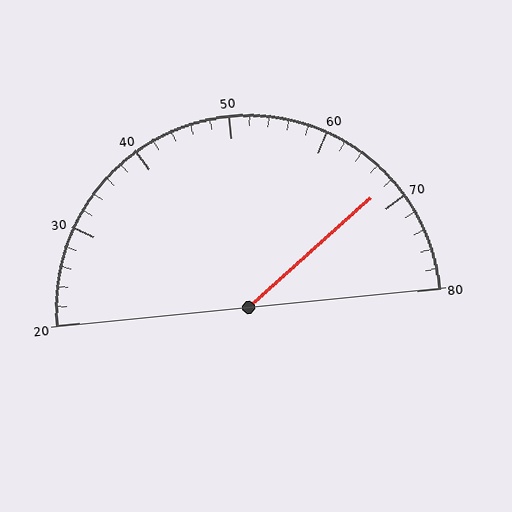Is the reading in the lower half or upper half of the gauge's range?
The reading is in the upper half of the range (20 to 80).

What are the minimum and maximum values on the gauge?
The gauge ranges from 20 to 80.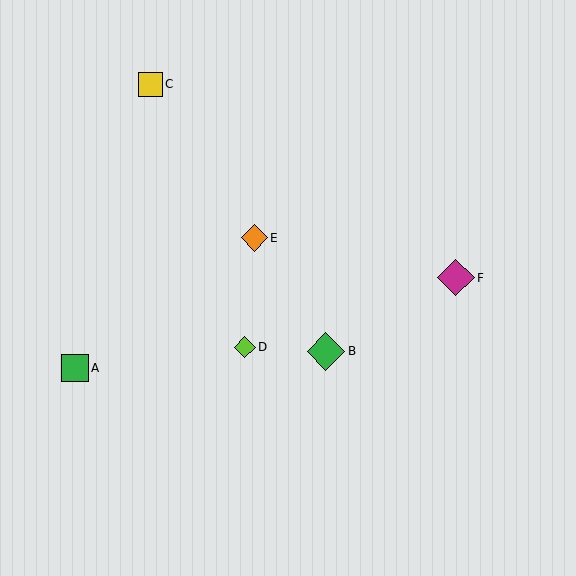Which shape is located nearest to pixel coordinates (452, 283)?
The magenta diamond (labeled F) at (456, 278) is nearest to that location.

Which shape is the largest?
The green diamond (labeled B) is the largest.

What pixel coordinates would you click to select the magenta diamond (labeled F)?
Click at (456, 278) to select the magenta diamond F.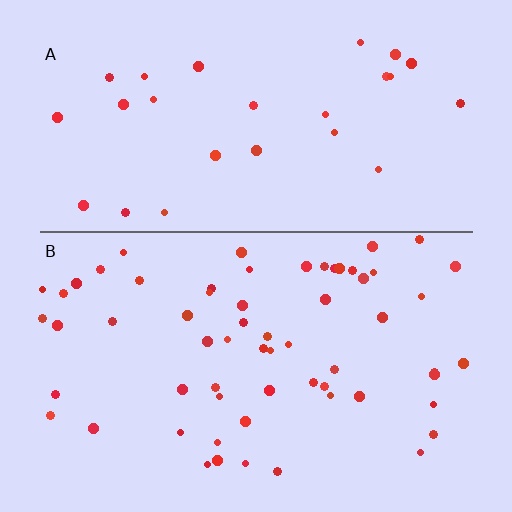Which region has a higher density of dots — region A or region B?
B (the bottom).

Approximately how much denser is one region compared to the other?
Approximately 2.3× — region B over region A.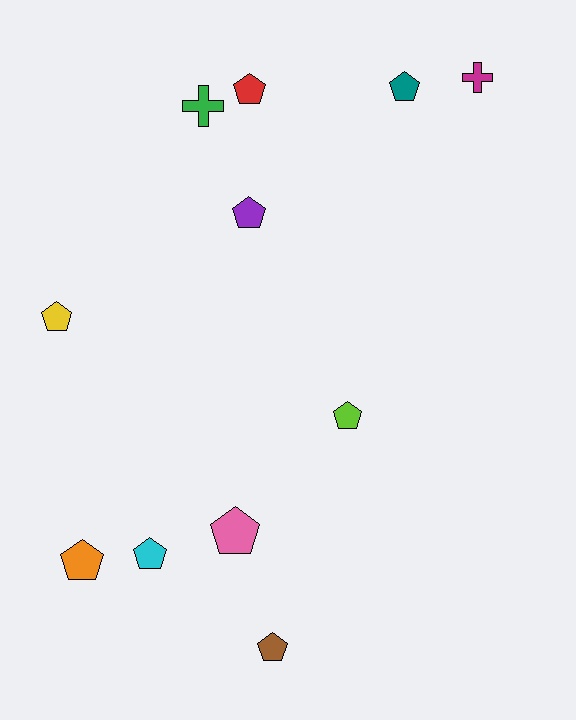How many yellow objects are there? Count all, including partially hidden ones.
There is 1 yellow object.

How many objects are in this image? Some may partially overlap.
There are 11 objects.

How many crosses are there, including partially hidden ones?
There are 2 crosses.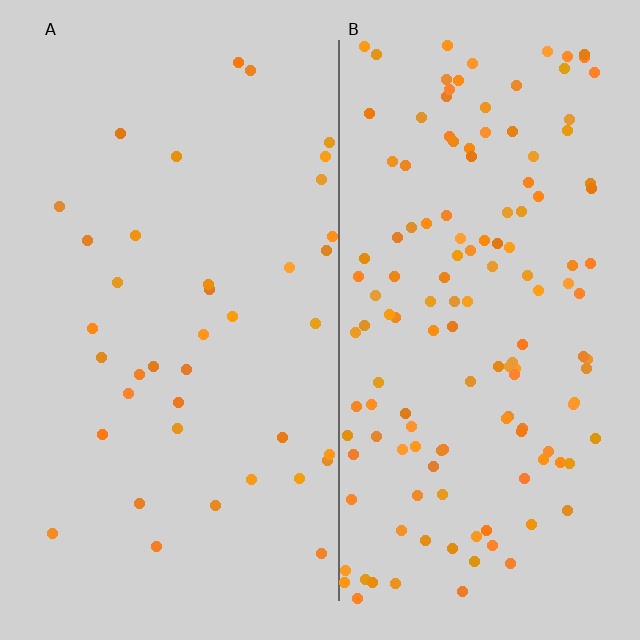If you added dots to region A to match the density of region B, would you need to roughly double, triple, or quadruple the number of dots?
Approximately quadruple.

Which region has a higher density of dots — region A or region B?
B (the right).